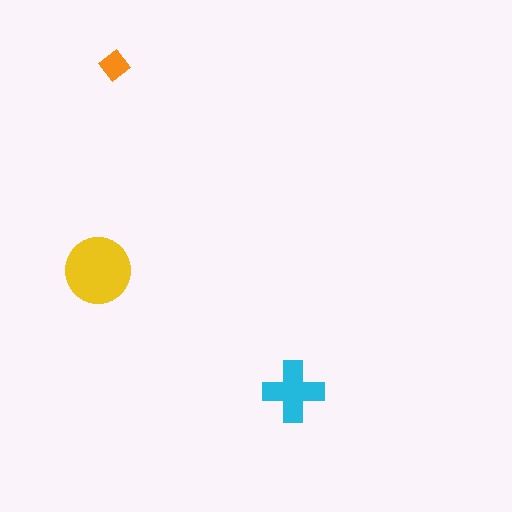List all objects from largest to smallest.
The yellow circle, the cyan cross, the orange diamond.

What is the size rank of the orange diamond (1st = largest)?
3rd.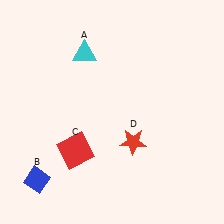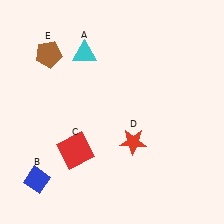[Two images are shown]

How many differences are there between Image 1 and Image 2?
There is 1 difference between the two images.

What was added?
A brown pentagon (E) was added in Image 2.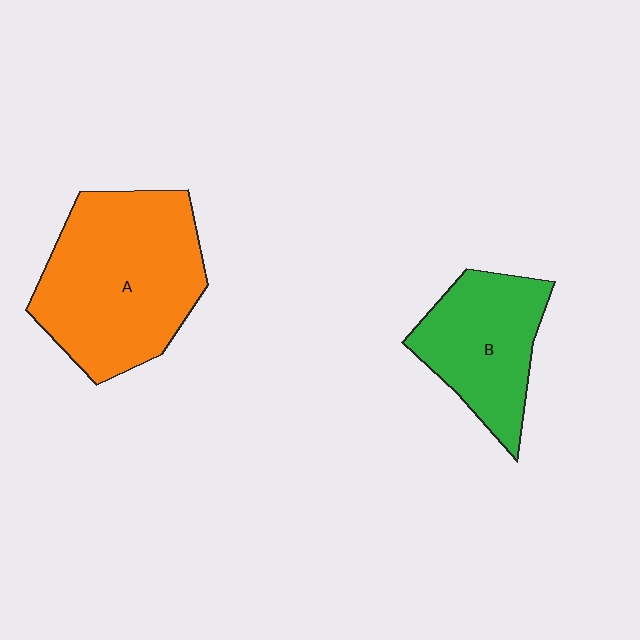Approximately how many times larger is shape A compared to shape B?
Approximately 1.6 times.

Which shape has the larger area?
Shape A (orange).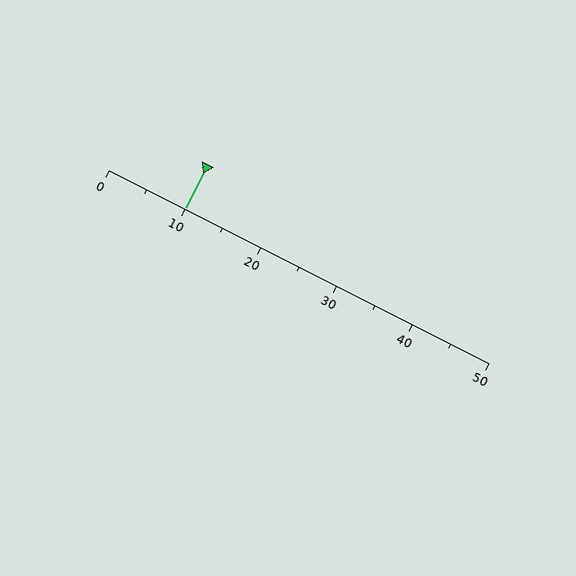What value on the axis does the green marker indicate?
The marker indicates approximately 10.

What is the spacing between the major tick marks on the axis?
The major ticks are spaced 10 apart.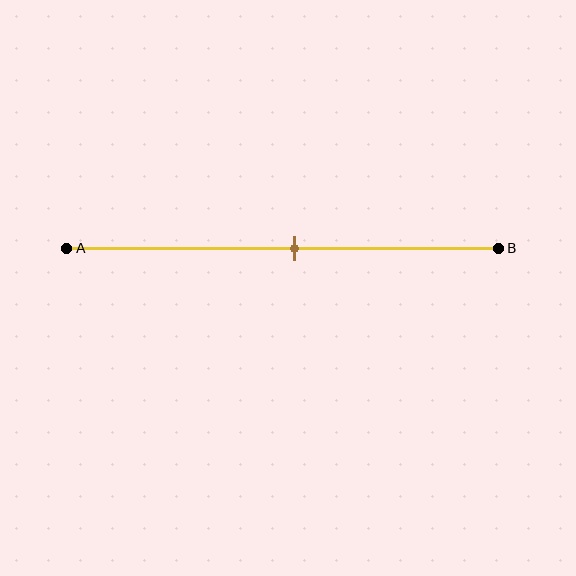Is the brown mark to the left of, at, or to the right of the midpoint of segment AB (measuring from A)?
The brown mark is approximately at the midpoint of segment AB.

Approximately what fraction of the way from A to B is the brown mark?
The brown mark is approximately 55% of the way from A to B.